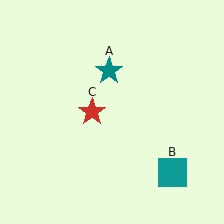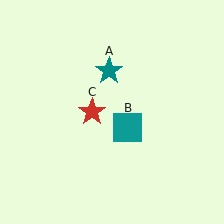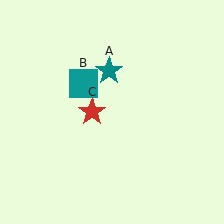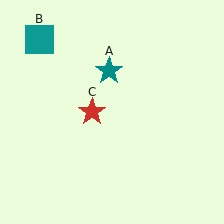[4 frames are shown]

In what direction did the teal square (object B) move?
The teal square (object B) moved up and to the left.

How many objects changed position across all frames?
1 object changed position: teal square (object B).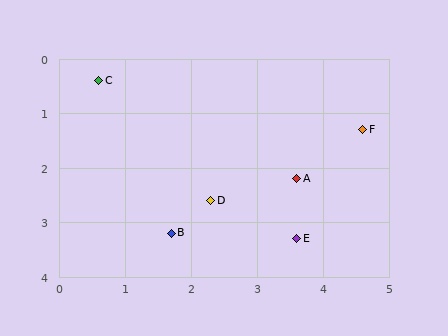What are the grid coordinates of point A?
Point A is at approximately (3.6, 2.2).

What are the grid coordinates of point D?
Point D is at approximately (2.3, 2.6).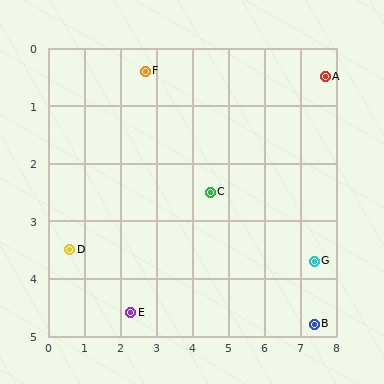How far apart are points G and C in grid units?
Points G and C are about 3.1 grid units apart.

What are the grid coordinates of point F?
Point F is at approximately (2.7, 0.4).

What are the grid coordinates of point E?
Point E is at approximately (2.3, 4.6).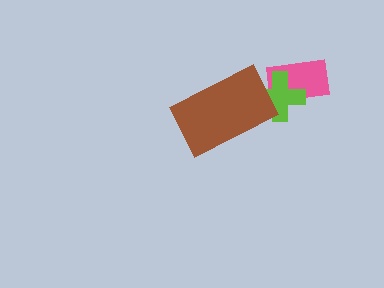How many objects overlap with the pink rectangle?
1 object overlaps with the pink rectangle.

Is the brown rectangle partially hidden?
No, no other shape covers it.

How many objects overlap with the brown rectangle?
1 object overlaps with the brown rectangle.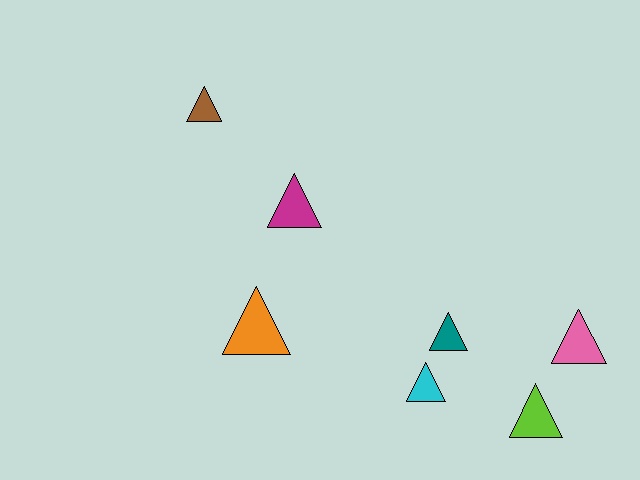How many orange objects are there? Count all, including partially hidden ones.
There is 1 orange object.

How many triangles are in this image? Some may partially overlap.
There are 7 triangles.